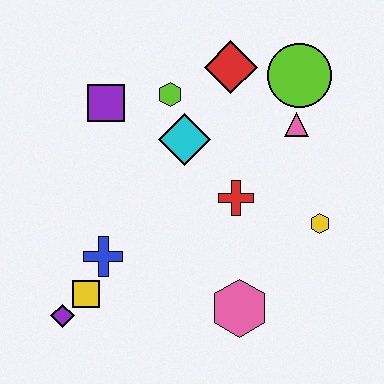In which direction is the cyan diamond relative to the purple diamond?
The cyan diamond is above the purple diamond.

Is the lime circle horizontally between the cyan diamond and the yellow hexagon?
Yes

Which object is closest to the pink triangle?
The lime circle is closest to the pink triangle.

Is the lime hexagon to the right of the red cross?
No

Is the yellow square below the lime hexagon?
Yes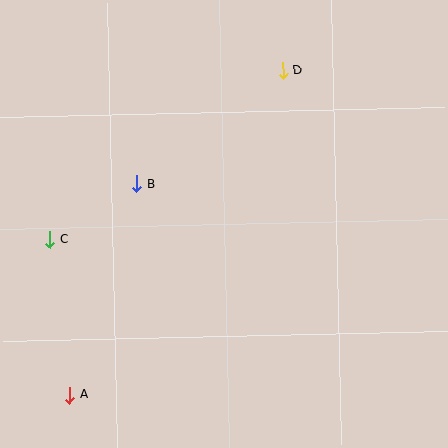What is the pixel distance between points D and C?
The distance between D and C is 287 pixels.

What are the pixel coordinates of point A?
Point A is at (69, 395).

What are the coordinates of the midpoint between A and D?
The midpoint between A and D is at (176, 232).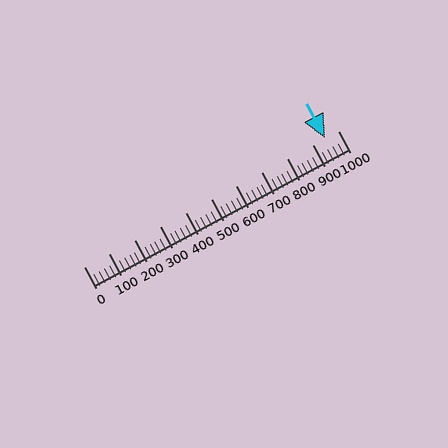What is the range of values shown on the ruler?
The ruler shows values from 0 to 1000.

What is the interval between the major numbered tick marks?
The major tick marks are spaced 100 units apart.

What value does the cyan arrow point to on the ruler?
The cyan arrow points to approximately 950.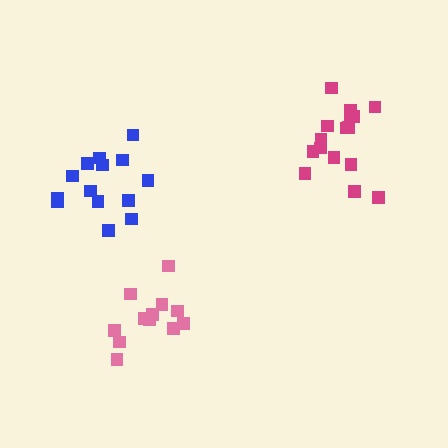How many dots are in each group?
Group 1: 14 dots, Group 2: 12 dots, Group 3: 16 dots (42 total).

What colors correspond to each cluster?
The clusters are colored: blue, pink, magenta.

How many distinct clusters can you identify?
There are 3 distinct clusters.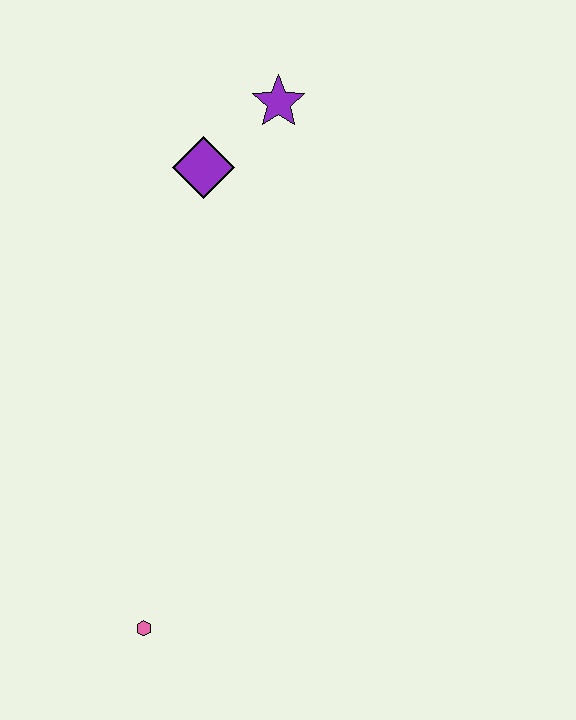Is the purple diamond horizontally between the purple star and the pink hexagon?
Yes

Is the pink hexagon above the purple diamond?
No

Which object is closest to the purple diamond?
The purple star is closest to the purple diamond.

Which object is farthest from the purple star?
The pink hexagon is farthest from the purple star.